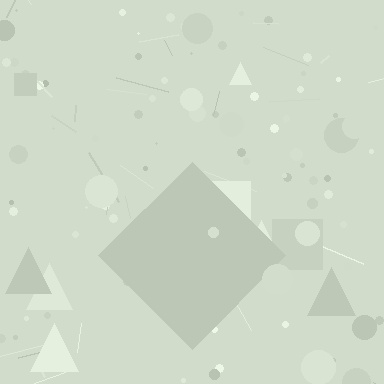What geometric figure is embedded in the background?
A diamond is embedded in the background.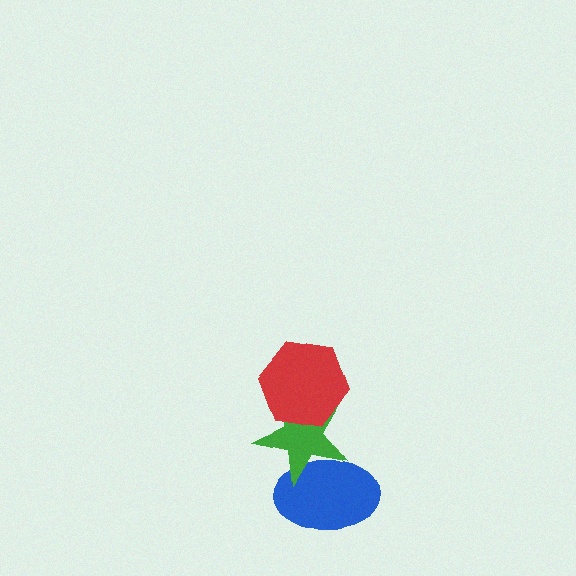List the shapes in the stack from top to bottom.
From top to bottom: the red hexagon, the green star, the blue ellipse.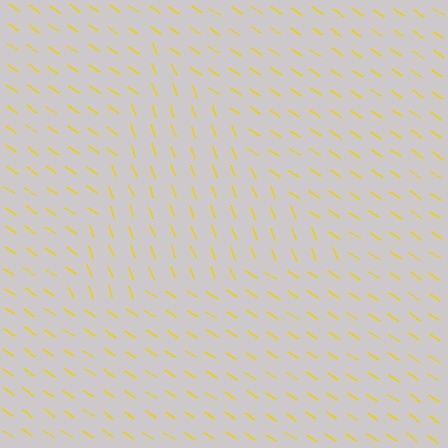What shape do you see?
I see a triangle.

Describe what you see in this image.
The image is filled with small yellow line segments. A triangle region in the image has lines oriented differently from the surrounding lines, creating a visible texture boundary.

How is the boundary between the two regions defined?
The boundary is defined purely by a change in line orientation (approximately 38 degrees difference). All lines are the same color and thickness.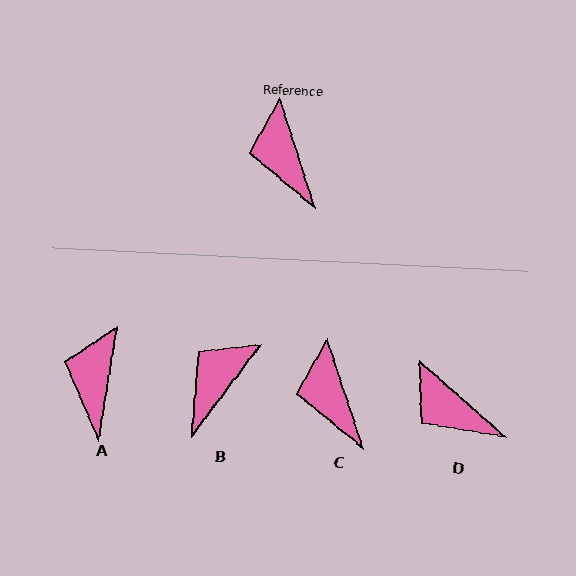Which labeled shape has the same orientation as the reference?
C.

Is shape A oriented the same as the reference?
No, it is off by about 27 degrees.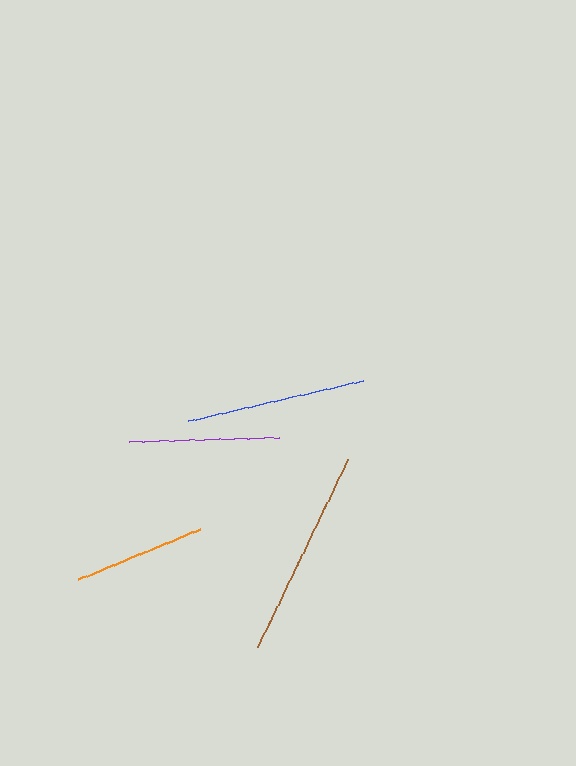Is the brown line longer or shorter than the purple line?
The brown line is longer than the purple line.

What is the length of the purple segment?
The purple segment is approximately 150 pixels long.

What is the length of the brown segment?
The brown segment is approximately 207 pixels long.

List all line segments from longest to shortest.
From longest to shortest: brown, blue, purple, orange.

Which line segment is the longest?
The brown line is the longest at approximately 207 pixels.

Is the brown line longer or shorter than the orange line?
The brown line is longer than the orange line.